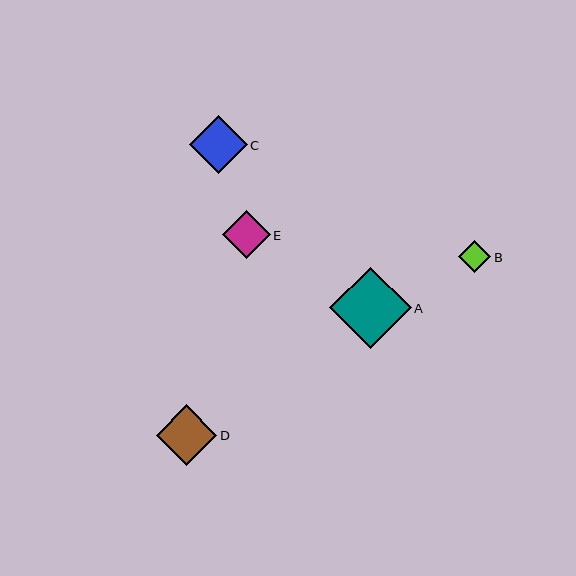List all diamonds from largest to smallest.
From largest to smallest: A, D, C, E, B.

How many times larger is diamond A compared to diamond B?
Diamond A is approximately 2.5 times the size of diamond B.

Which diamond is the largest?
Diamond A is the largest with a size of approximately 82 pixels.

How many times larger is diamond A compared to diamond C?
Diamond A is approximately 1.4 times the size of diamond C.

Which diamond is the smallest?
Diamond B is the smallest with a size of approximately 32 pixels.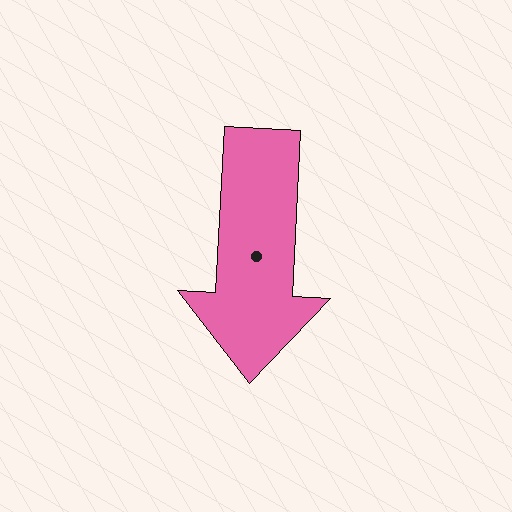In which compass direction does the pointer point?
South.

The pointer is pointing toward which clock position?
Roughly 6 o'clock.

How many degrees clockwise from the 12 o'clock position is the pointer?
Approximately 183 degrees.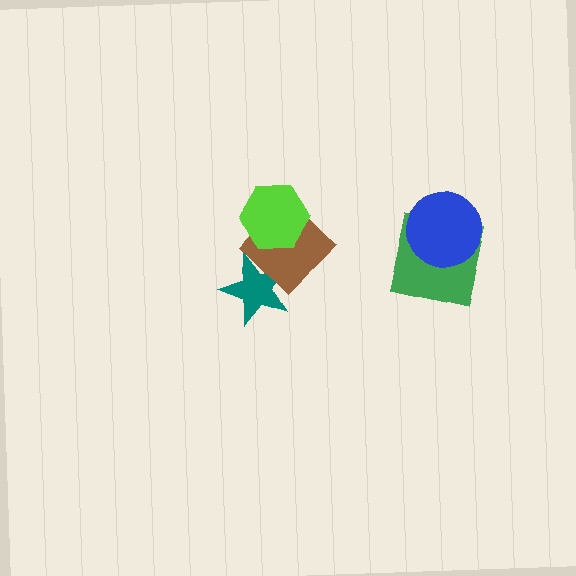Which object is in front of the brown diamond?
The lime hexagon is in front of the brown diamond.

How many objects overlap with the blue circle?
1 object overlaps with the blue circle.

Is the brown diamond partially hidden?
Yes, it is partially covered by another shape.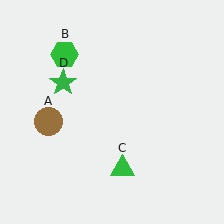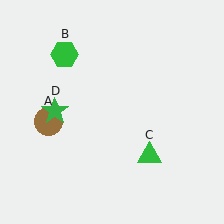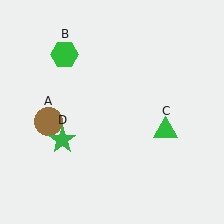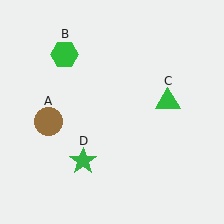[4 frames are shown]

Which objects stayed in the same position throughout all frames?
Brown circle (object A) and green hexagon (object B) remained stationary.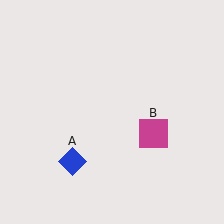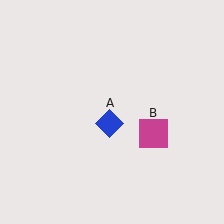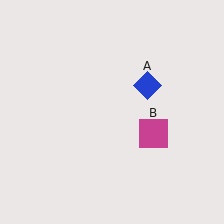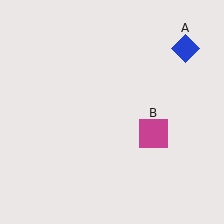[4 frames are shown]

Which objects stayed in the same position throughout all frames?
Magenta square (object B) remained stationary.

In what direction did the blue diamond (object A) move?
The blue diamond (object A) moved up and to the right.